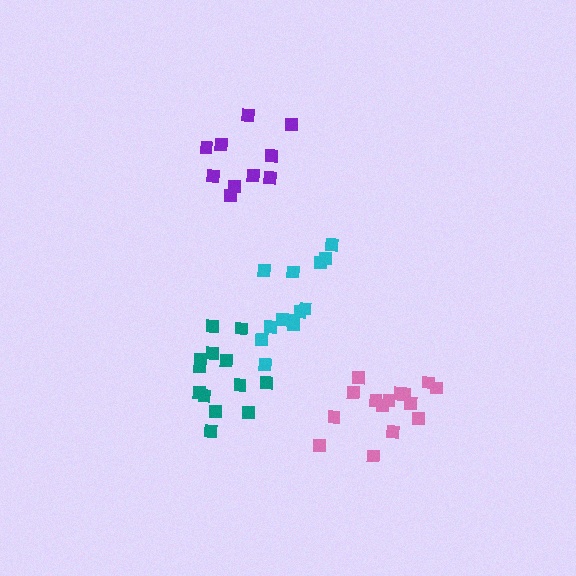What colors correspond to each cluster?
The clusters are colored: cyan, purple, pink, teal.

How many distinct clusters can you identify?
There are 4 distinct clusters.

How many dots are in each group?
Group 1: 13 dots, Group 2: 10 dots, Group 3: 15 dots, Group 4: 13 dots (51 total).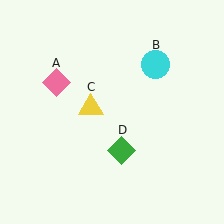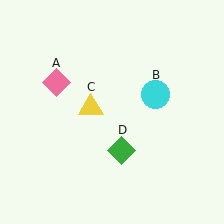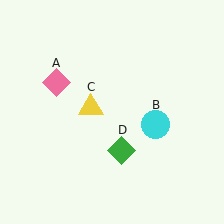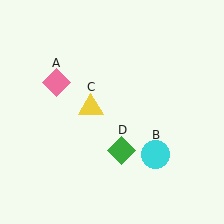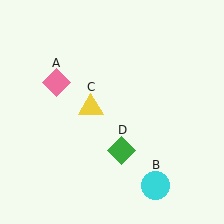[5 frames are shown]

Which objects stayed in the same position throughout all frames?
Pink diamond (object A) and yellow triangle (object C) and green diamond (object D) remained stationary.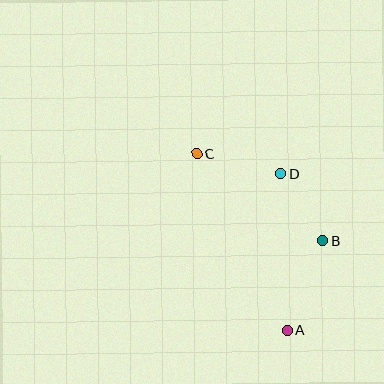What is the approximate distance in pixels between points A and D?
The distance between A and D is approximately 157 pixels.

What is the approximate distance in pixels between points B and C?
The distance between B and C is approximately 153 pixels.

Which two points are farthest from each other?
Points A and C are farthest from each other.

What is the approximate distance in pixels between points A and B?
The distance between A and B is approximately 96 pixels.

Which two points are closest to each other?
Points B and D are closest to each other.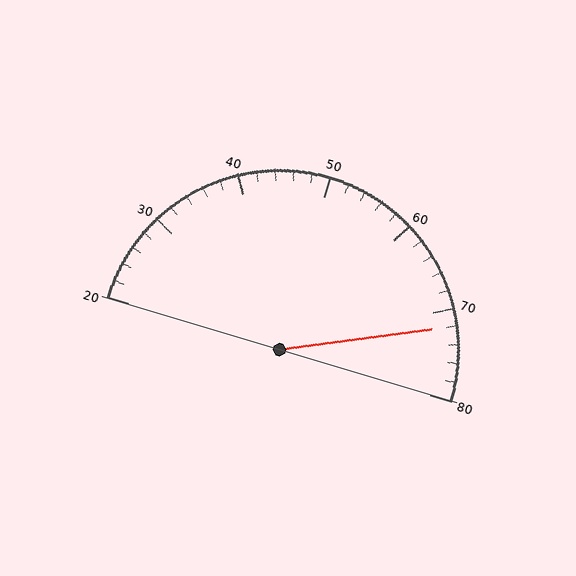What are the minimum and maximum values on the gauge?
The gauge ranges from 20 to 80.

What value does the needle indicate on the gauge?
The needle indicates approximately 72.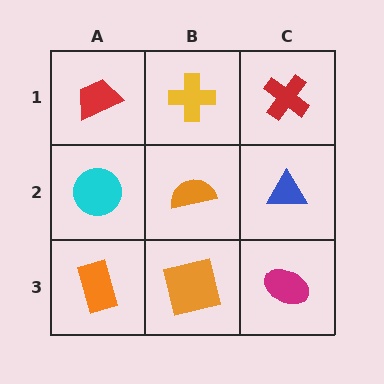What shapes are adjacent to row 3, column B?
An orange semicircle (row 2, column B), an orange rectangle (row 3, column A), a magenta ellipse (row 3, column C).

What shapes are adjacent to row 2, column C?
A red cross (row 1, column C), a magenta ellipse (row 3, column C), an orange semicircle (row 2, column B).